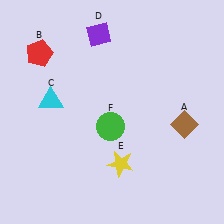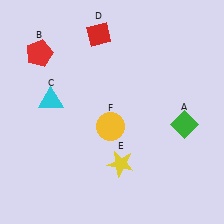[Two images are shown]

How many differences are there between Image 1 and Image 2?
There are 3 differences between the two images.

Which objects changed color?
A changed from brown to green. D changed from purple to red. F changed from green to yellow.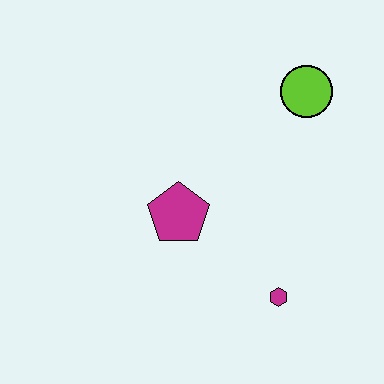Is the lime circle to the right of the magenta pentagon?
Yes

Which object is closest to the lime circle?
The magenta pentagon is closest to the lime circle.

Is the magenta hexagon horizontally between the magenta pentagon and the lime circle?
Yes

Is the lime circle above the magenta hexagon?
Yes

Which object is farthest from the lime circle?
The magenta hexagon is farthest from the lime circle.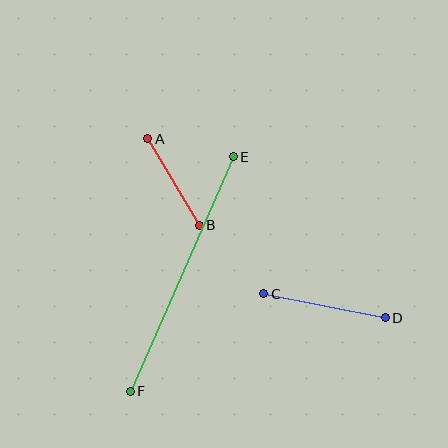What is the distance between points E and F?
The distance is approximately 256 pixels.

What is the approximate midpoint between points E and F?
The midpoint is at approximately (182, 274) pixels.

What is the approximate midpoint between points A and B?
The midpoint is at approximately (174, 182) pixels.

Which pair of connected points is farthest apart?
Points E and F are farthest apart.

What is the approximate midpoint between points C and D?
The midpoint is at approximately (324, 306) pixels.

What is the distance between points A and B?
The distance is approximately 100 pixels.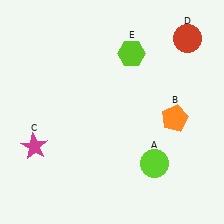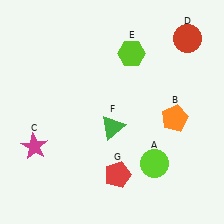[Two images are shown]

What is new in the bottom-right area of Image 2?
A green triangle (F) was added in the bottom-right area of Image 2.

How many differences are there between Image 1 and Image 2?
There are 2 differences between the two images.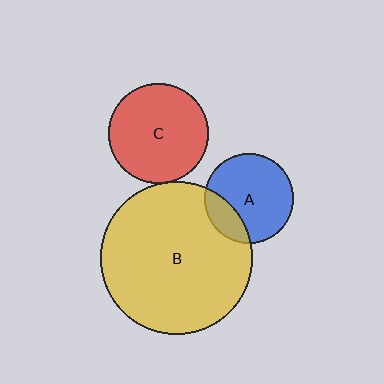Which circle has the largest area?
Circle B (yellow).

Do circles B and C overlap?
Yes.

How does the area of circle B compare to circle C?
Approximately 2.3 times.